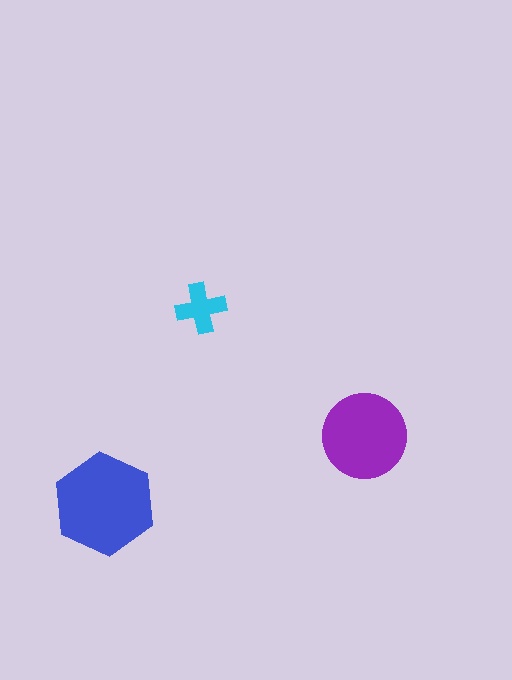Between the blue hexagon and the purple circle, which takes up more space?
The blue hexagon.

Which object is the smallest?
The cyan cross.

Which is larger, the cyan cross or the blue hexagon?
The blue hexagon.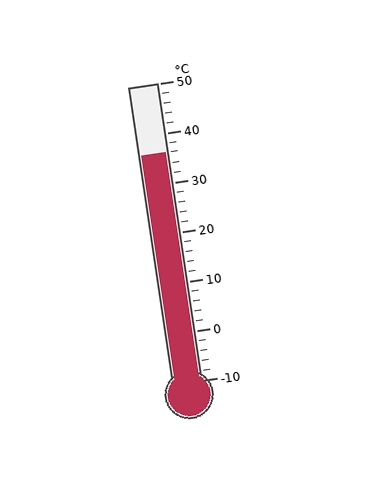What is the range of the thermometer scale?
The thermometer scale ranges from -10°C to 50°C.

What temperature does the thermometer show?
The thermometer shows approximately 36°C.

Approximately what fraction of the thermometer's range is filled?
The thermometer is filled to approximately 75% of its range.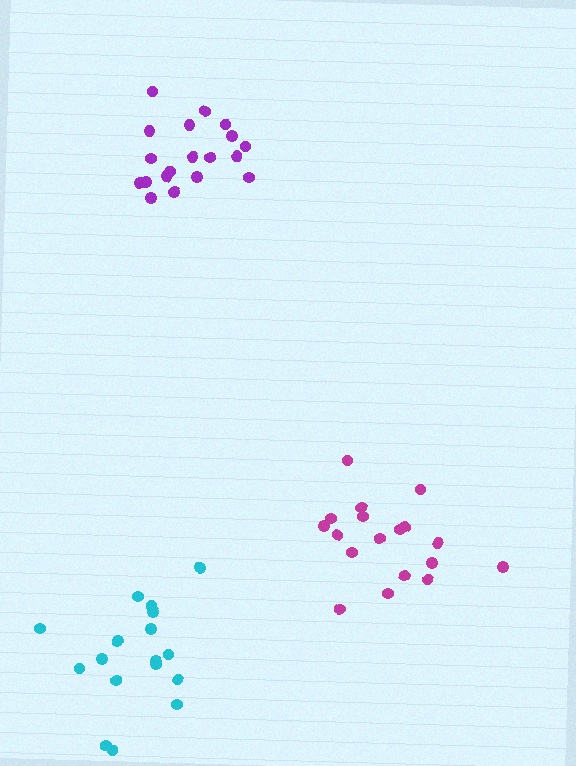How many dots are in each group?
Group 1: 18 dots, Group 2: 19 dots, Group 3: 17 dots (54 total).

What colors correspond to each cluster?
The clusters are colored: magenta, purple, cyan.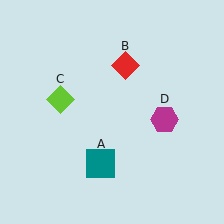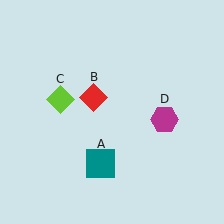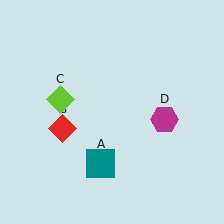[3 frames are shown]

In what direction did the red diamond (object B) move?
The red diamond (object B) moved down and to the left.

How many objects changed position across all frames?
1 object changed position: red diamond (object B).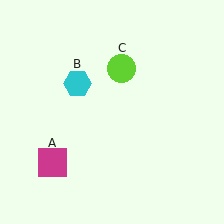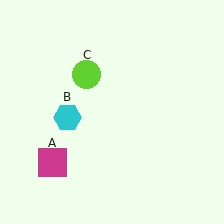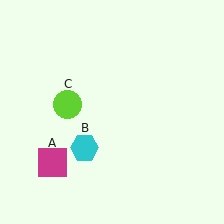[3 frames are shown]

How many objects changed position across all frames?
2 objects changed position: cyan hexagon (object B), lime circle (object C).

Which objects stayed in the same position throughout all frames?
Magenta square (object A) remained stationary.